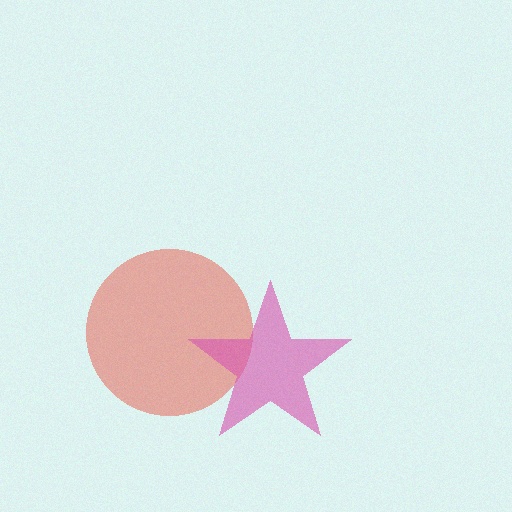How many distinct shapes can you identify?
There are 2 distinct shapes: a red circle, a pink star.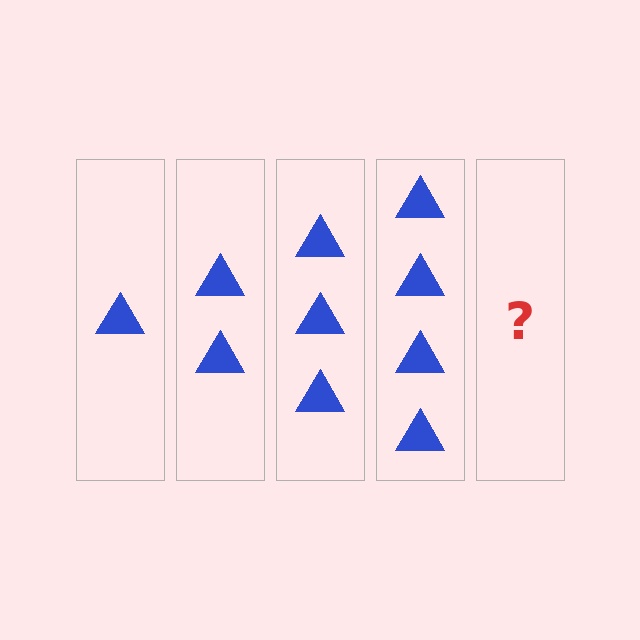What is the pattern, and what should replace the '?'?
The pattern is that each step adds one more triangle. The '?' should be 5 triangles.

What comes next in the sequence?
The next element should be 5 triangles.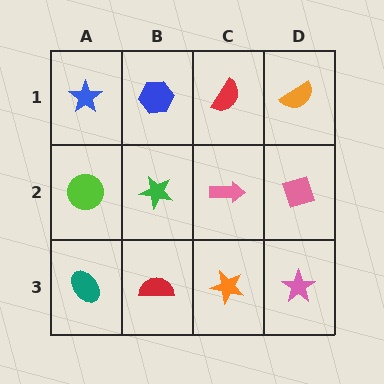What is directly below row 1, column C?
A pink arrow.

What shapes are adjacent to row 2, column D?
An orange semicircle (row 1, column D), a pink star (row 3, column D), a pink arrow (row 2, column C).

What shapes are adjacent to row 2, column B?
A blue hexagon (row 1, column B), a red semicircle (row 3, column B), a lime circle (row 2, column A), a pink arrow (row 2, column C).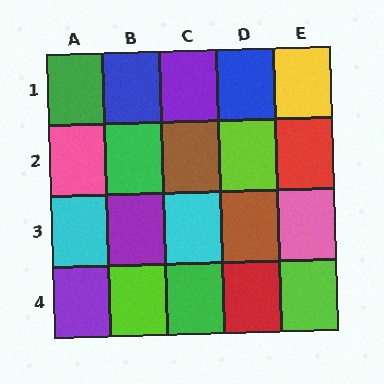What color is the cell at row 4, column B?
Lime.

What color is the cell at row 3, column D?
Brown.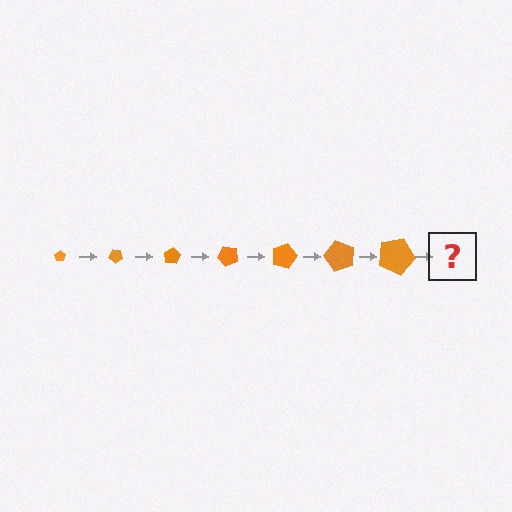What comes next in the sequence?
The next element should be a pentagon, larger than the previous one and rotated 280 degrees from the start.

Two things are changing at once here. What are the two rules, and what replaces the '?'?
The two rules are that the pentagon grows larger each step and it rotates 40 degrees each step. The '?' should be a pentagon, larger than the previous one and rotated 280 degrees from the start.